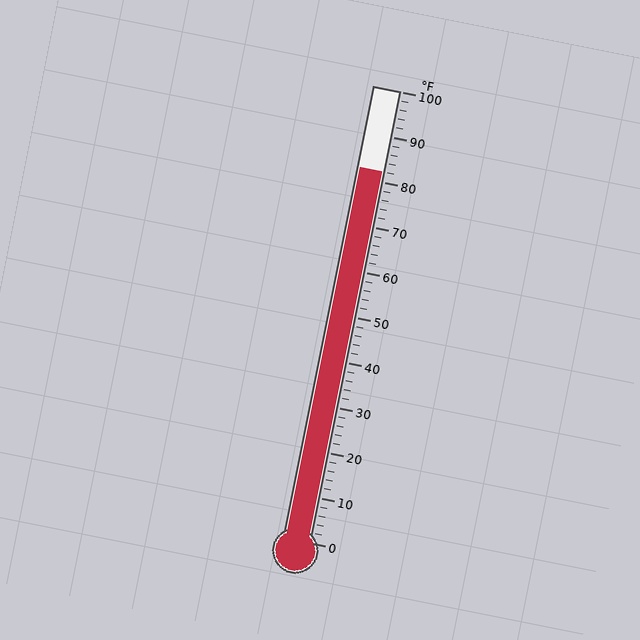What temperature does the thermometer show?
The thermometer shows approximately 82°F.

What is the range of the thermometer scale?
The thermometer scale ranges from 0°F to 100°F.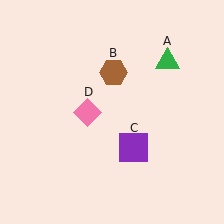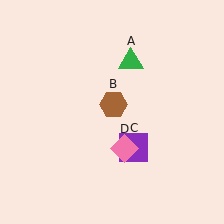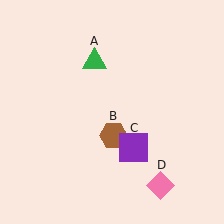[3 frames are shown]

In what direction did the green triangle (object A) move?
The green triangle (object A) moved left.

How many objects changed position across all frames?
3 objects changed position: green triangle (object A), brown hexagon (object B), pink diamond (object D).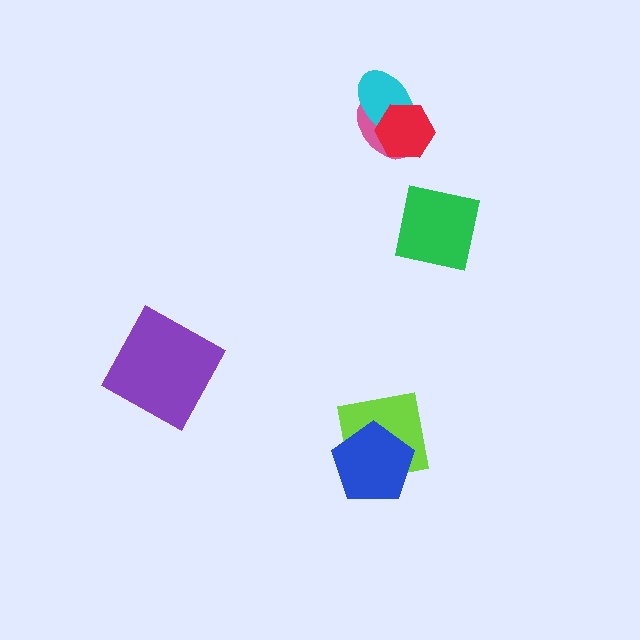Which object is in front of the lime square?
The blue pentagon is in front of the lime square.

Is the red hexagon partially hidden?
No, no other shape covers it.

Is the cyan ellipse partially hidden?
Yes, it is partially covered by another shape.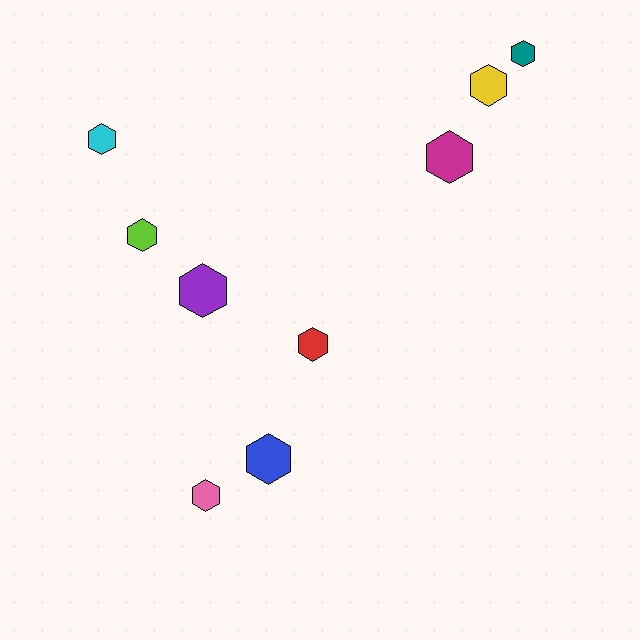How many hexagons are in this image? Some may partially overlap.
There are 9 hexagons.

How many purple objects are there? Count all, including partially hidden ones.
There is 1 purple object.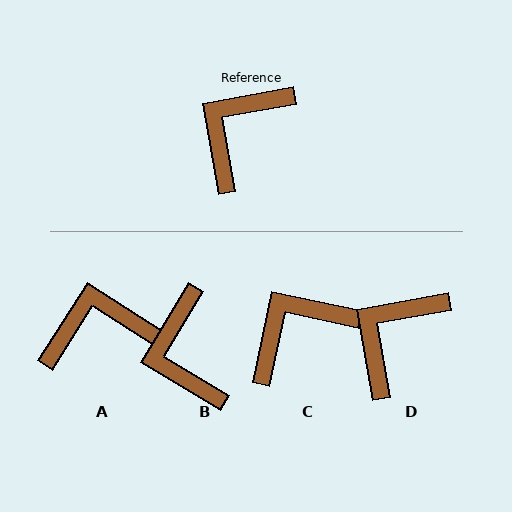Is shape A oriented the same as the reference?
No, it is off by about 43 degrees.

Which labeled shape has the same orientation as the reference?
D.